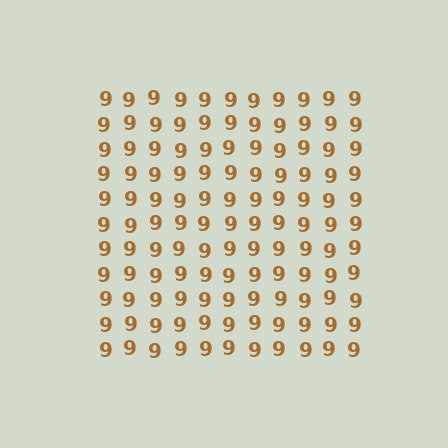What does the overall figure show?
The overall figure shows a square.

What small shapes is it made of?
It is made of small digit 9's.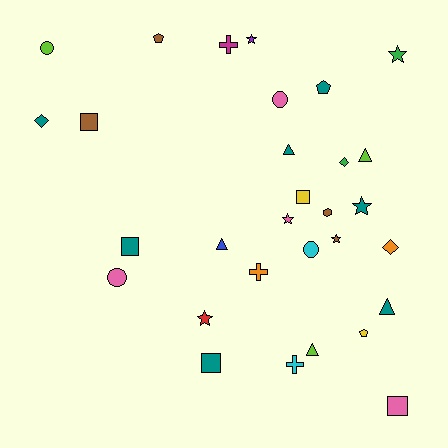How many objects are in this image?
There are 30 objects.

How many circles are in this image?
There are 4 circles.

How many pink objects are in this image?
There are 4 pink objects.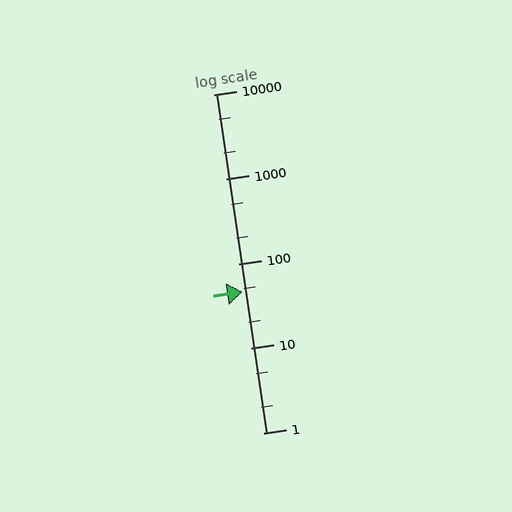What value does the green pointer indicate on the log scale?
The pointer indicates approximately 47.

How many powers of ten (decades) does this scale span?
The scale spans 4 decades, from 1 to 10000.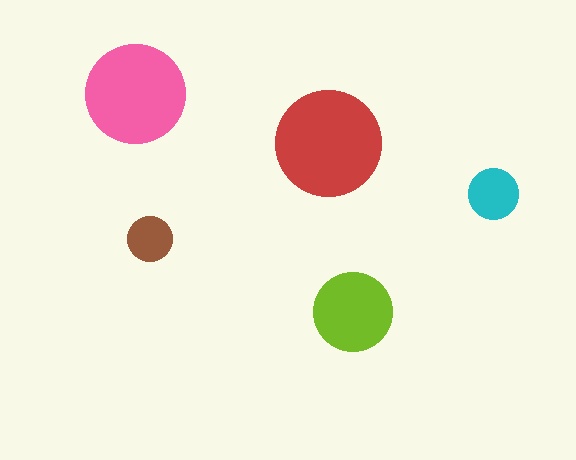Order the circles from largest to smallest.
the red one, the pink one, the lime one, the cyan one, the brown one.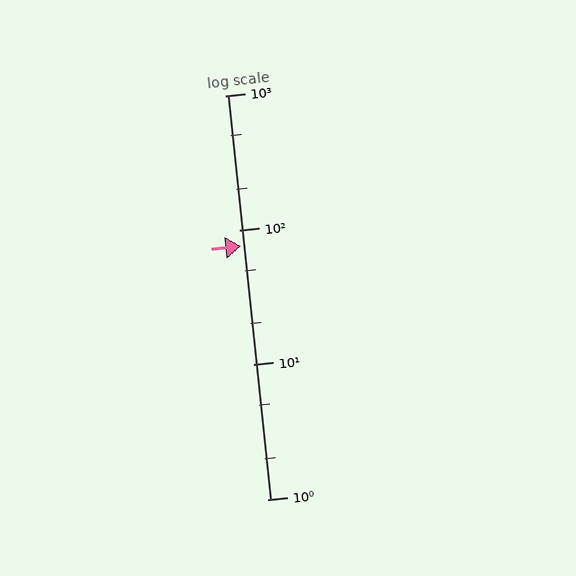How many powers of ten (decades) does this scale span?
The scale spans 3 decades, from 1 to 1000.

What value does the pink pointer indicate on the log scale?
The pointer indicates approximately 76.